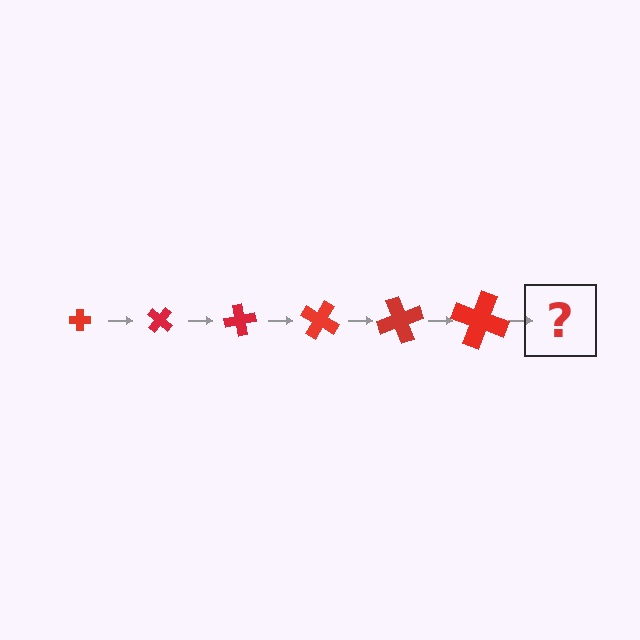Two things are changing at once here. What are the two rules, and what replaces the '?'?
The two rules are that the cross grows larger each step and it rotates 40 degrees each step. The '?' should be a cross, larger than the previous one and rotated 240 degrees from the start.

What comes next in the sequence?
The next element should be a cross, larger than the previous one and rotated 240 degrees from the start.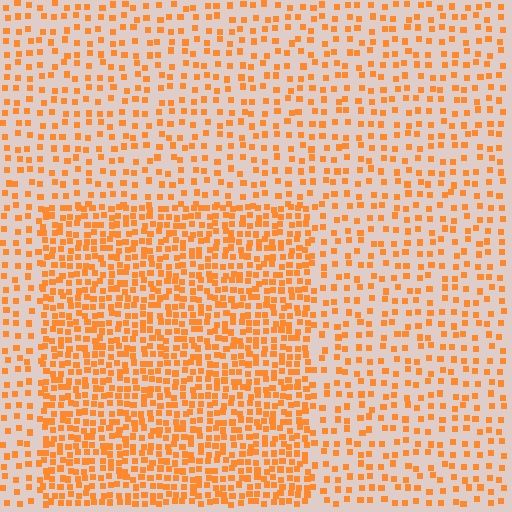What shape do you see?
I see a rectangle.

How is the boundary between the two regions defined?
The boundary is defined by a change in element density (approximately 2.1x ratio). All elements are the same color, size, and shape.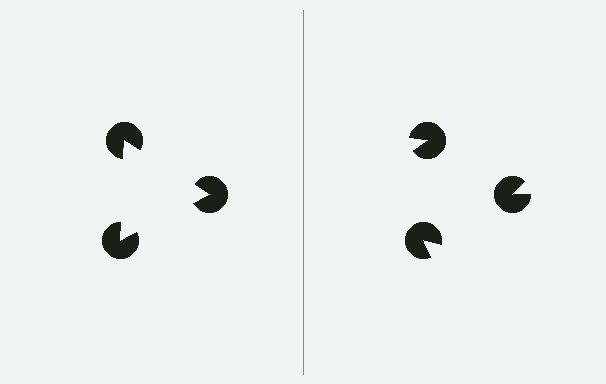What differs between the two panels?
The pac-man discs are positioned identically on both sides; only the wedge orientations differ. On the left they align to a triangle; on the right they are misaligned.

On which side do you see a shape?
An illusory triangle appears on the left side. On the right side the wedge cuts are rotated, so no coherent shape forms.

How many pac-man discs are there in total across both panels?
6 — 3 on each side.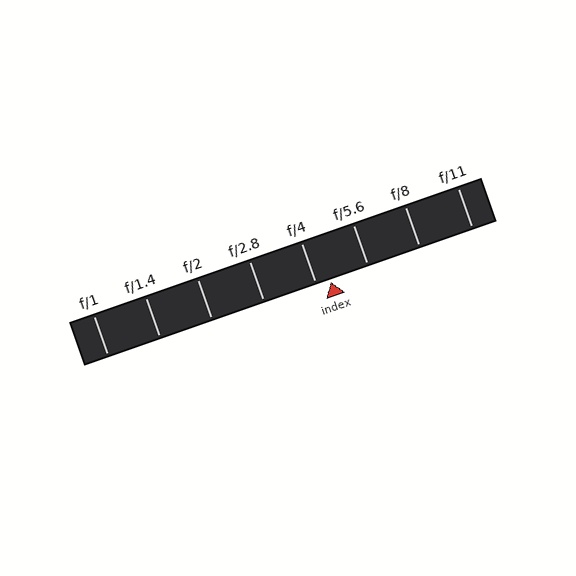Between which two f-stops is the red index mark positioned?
The index mark is between f/4 and f/5.6.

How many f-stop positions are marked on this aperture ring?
There are 8 f-stop positions marked.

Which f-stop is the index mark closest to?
The index mark is closest to f/4.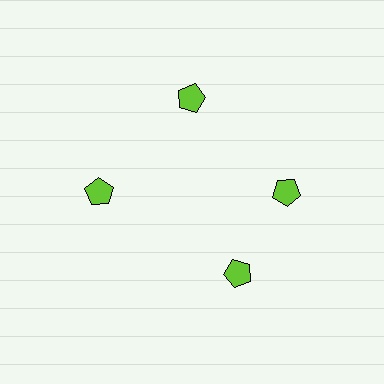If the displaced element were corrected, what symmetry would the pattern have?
It would have 4-fold rotational symmetry — the pattern would map onto itself every 90 degrees.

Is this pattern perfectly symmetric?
No. The 4 lime pentagons are arranged in a ring, but one element near the 6 o'clock position is rotated out of alignment along the ring, breaking the 4-fold rotational symmetry.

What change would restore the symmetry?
The symmetry would be restored by rotating it back into even spacing with its neighbors so that all 4 pentagons sit at equal angles and equal distance from the center.